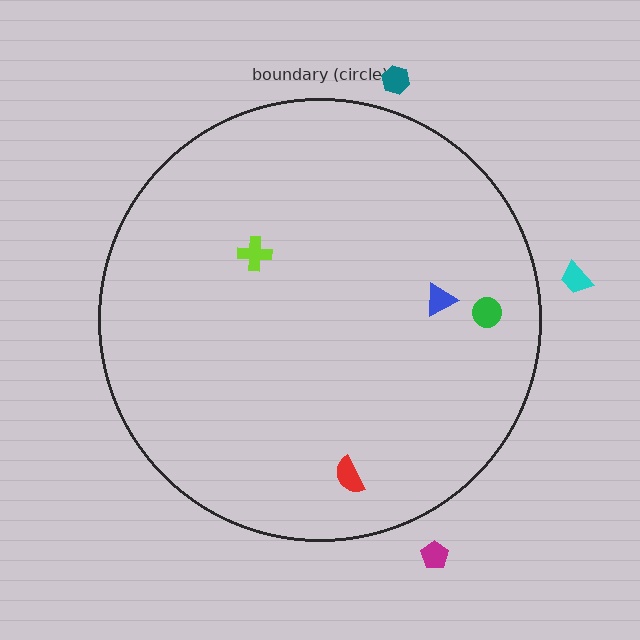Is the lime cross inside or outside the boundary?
Inside.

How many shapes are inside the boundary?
4 inside, 3 outside.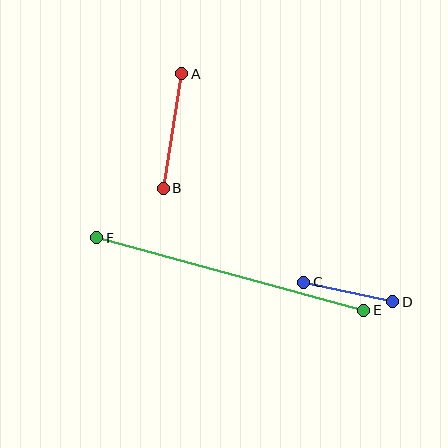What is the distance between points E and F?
The distance is approximately 277 pixels.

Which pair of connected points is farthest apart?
Points E and F are farthest apart.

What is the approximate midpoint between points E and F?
The midpoint is at approximately (230, 274) pixels.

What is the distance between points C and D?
The distance is approximately 91 pixels.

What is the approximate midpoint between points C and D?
The midpoint is at approximately (348, 292) pixels.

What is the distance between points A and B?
The distance is approximately 116 pixels.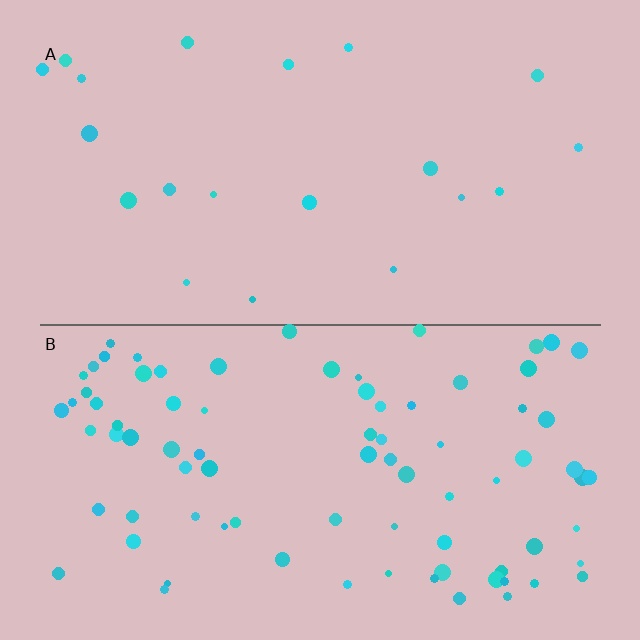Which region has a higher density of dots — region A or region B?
B (the bottom).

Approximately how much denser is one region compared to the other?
Approximately 4.1× — region B over region A.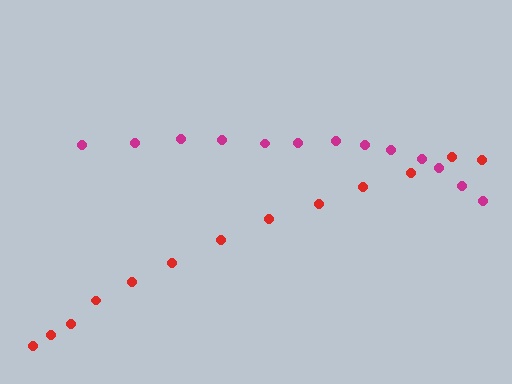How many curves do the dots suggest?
There are 2 distinct paths.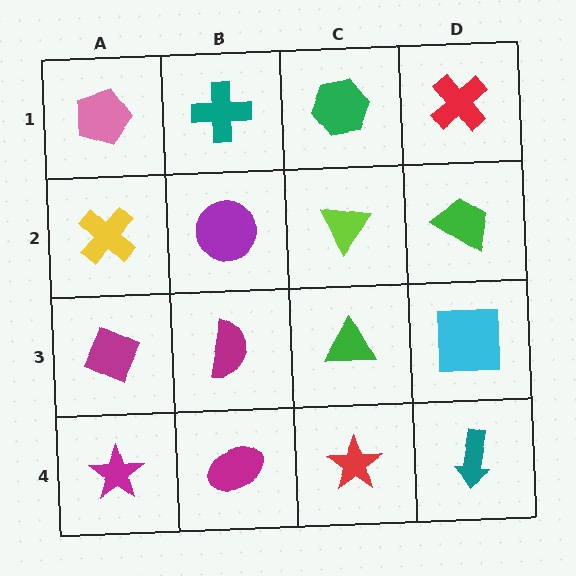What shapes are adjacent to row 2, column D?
A red cross (row 1, column D), a cyan square (row 3, column D), a lime triangle (row 2, column C).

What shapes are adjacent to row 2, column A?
A pink pentagon (row 1, column A), a magenta diamond (row 3, column A), a purple circle (row 2, column B).